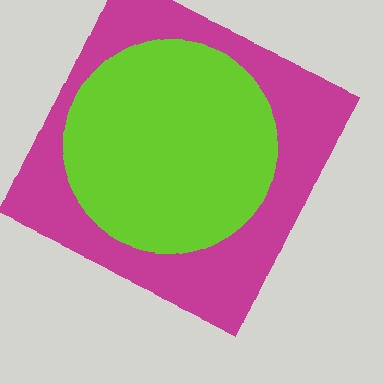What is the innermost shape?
The lime circle.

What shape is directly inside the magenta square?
The lime circle.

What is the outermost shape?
The magenta square.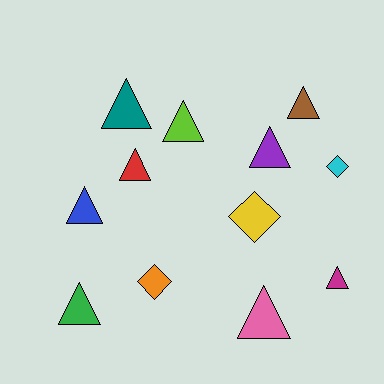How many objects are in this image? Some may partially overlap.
There are 12 objects.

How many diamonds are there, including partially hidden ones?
There are 3 diamonds.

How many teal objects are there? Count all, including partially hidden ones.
There is 1 teal object.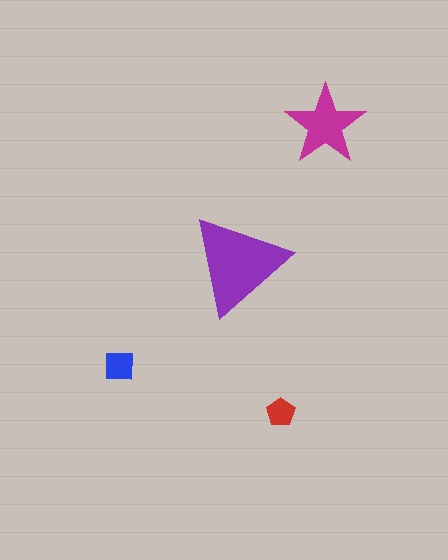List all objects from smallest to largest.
The red pentagon, the blue square, the magenta star, the purple triangle.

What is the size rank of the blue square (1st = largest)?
3rd.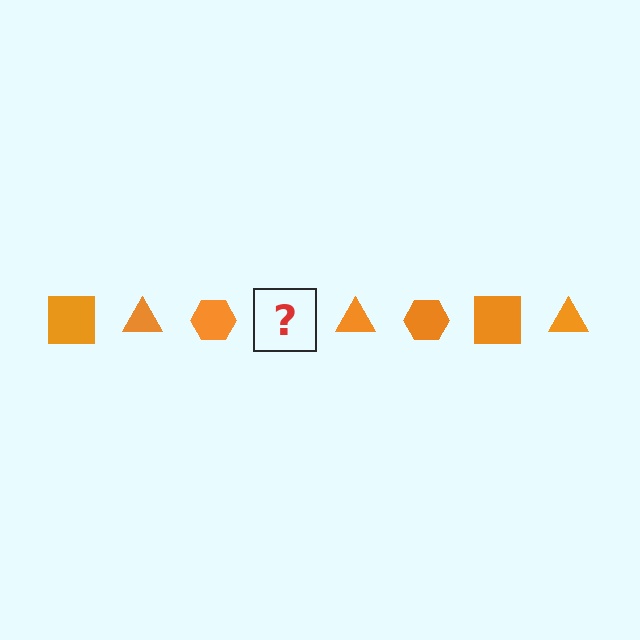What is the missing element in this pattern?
The missing element is an orange square.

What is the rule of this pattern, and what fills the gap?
The rule is that the pattern cycles through square, triangle, hexagon shapes in orange. The gap should be filled with an orange square.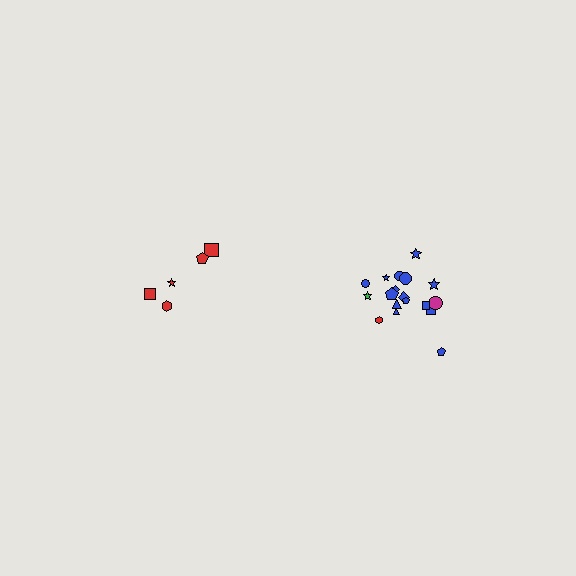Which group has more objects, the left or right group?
The right group.